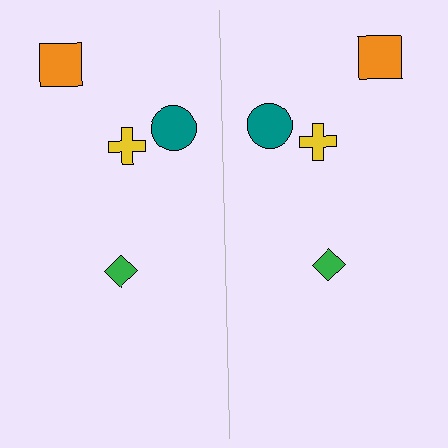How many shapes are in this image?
There are 8 shapes in this image.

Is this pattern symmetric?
Yes, this pattern has bilateral (reflection) symmetry.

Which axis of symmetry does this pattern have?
The pattern has a vertical axis of symmetry running through the center of the image.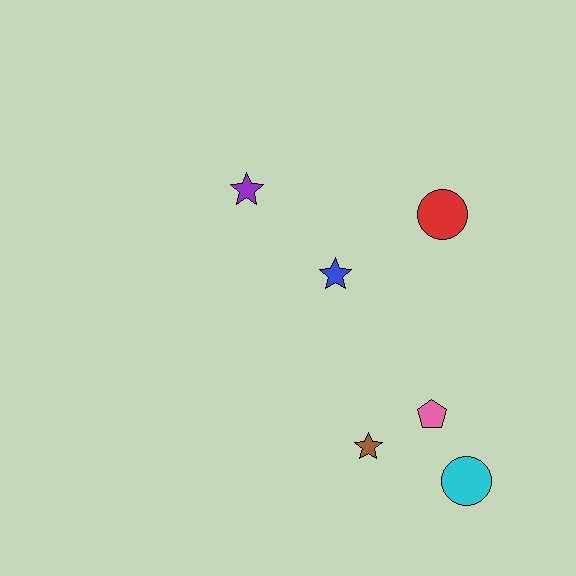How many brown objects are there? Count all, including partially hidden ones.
There is 1 brown object.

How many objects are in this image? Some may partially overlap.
There are 6 objects.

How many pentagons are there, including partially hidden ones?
There is 1 pentagon.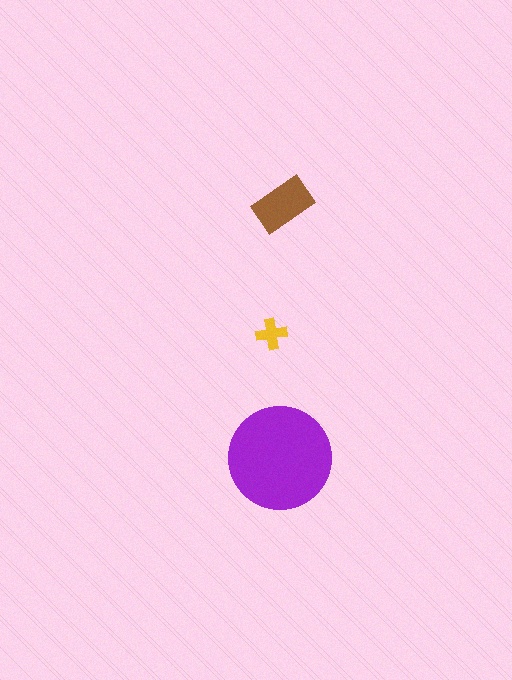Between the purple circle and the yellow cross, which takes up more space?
The purple circle.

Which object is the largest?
The purple circle.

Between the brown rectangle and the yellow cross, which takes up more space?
The brown rectangle.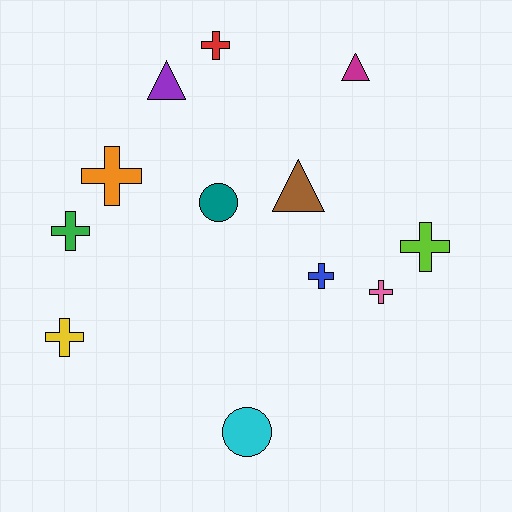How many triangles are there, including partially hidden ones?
There are 3 triangles.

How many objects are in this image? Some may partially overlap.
There are 12 objects.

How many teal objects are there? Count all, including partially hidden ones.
There is 1 teal object.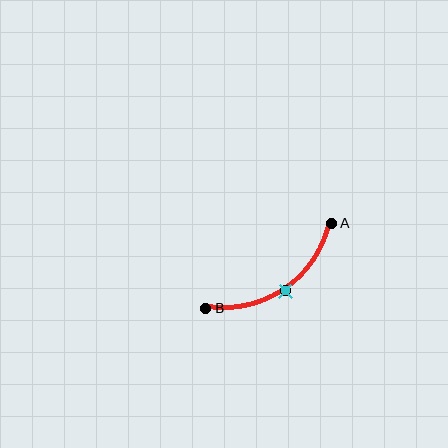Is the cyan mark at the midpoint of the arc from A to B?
Yes. The cyan mark lies on the arc at equal arc-length from both A and B — it is the arc midpoint.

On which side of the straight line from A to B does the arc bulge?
The arc bulges below and to the right of the straight line connecting A and B.